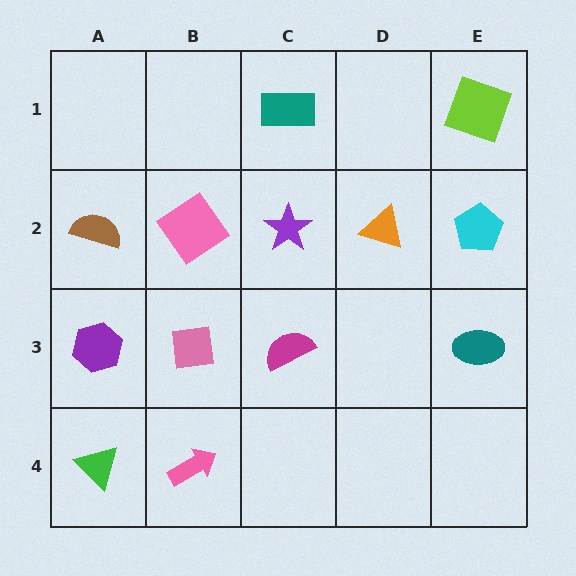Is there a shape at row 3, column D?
No, that cell is empty.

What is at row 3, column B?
A pink square.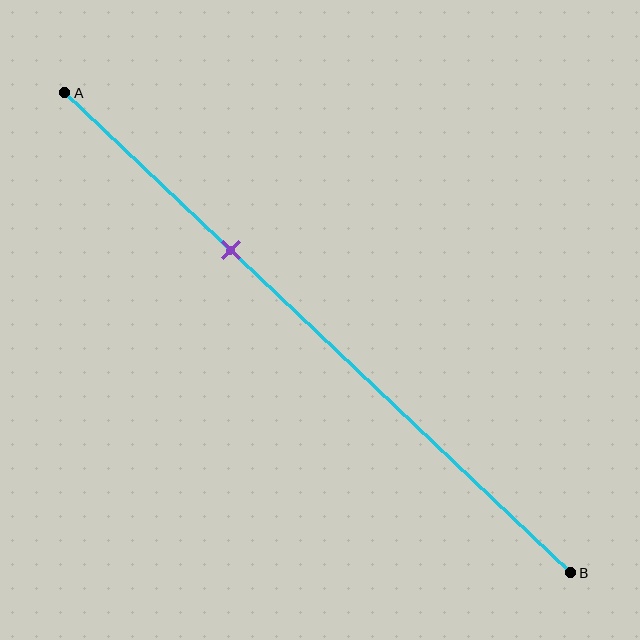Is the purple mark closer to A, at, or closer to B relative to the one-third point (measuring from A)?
The purple mark is approximately at the one-third point of segment AB.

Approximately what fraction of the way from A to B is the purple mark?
The purple mark is approximately 35% of the way from A to B.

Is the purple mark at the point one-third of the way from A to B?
Yes, the mark is approximately at the one-third point.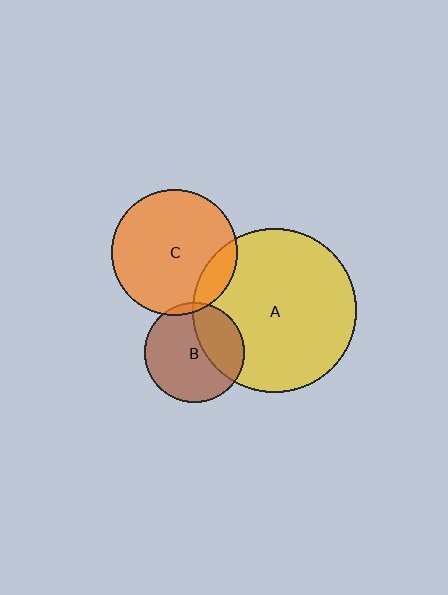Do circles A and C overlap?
Yes.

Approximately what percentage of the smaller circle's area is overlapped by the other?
Approximately 15%.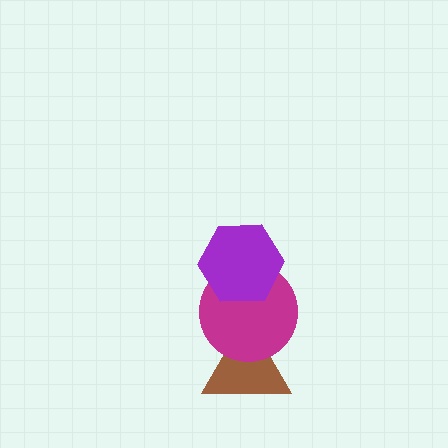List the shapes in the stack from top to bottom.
From top to bottom: the purple hexagon, the magenta circle, the brown triangle.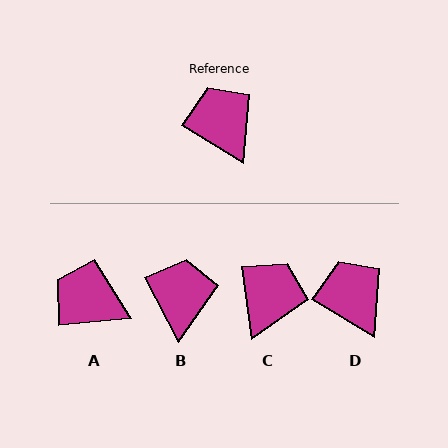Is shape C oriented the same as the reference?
No, it is off by about 51 degrees.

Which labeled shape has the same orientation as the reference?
D.